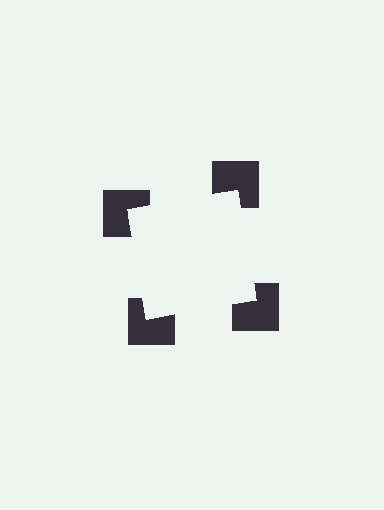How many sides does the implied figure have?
4 sides.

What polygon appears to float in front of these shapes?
An illusory square — its edges are inferred from the aligned wedge cuts in the notched squares, not physically drawn.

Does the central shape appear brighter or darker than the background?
It typically appears slightly brighter than the background, even though no actual brightness change is drawn.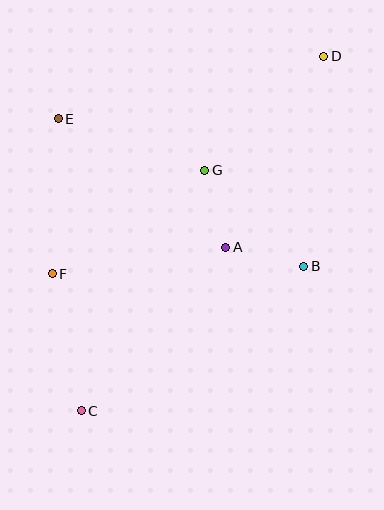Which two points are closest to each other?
Points A and G are closest to each other.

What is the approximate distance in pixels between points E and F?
The distance between E and F is approximately 155 pixels.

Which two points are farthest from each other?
Points C and D are farthest from each other.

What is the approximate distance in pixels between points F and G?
The distance between F and G is approximately 184 pixels.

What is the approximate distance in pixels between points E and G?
The distance between E and G is approximately 155 pixels.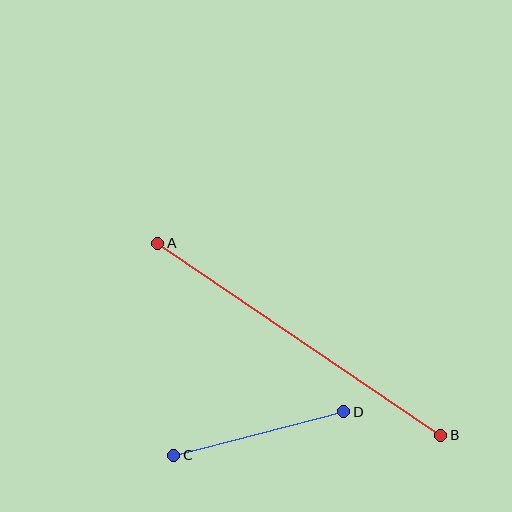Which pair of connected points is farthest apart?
Points A and B are farthest apart.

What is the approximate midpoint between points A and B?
The midpoint is at approximately (299, 339) pixels.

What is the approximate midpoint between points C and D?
The midpoint is at approximately (259, 434) pixels.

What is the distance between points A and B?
The distance is approximately 342 pixels.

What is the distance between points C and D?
The distance is approximately 176 pixels.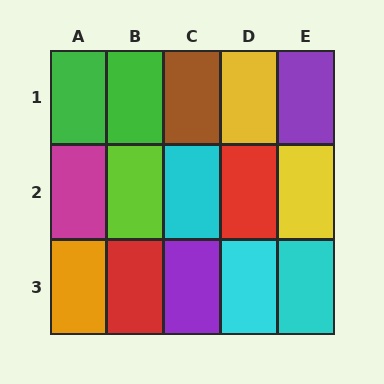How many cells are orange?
1 cell is orange.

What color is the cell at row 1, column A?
Green.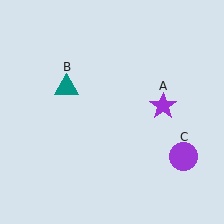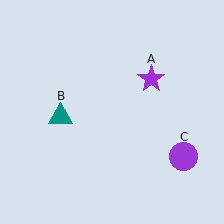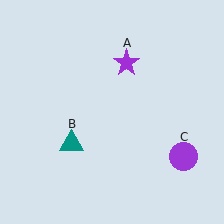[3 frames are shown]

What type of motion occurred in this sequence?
The purple star (object A), teal triangle (object B) rotated counterclockwise around the center of the scene.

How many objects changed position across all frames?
2 objects changed position: purple star (object A), teal triangle (object B).